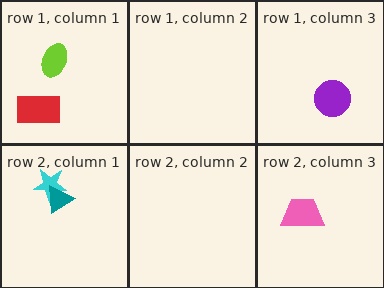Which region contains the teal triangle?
The row 2, column 1 region.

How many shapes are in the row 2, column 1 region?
2.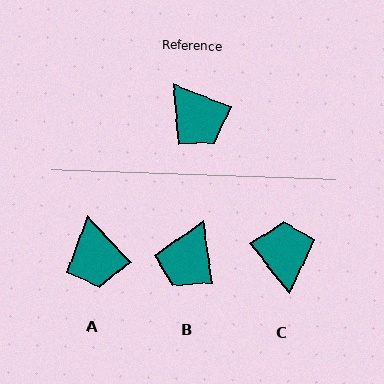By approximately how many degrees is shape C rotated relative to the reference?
Approximately 150 degrees counter-clockwise.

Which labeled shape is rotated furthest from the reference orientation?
C, about 150 degrees away.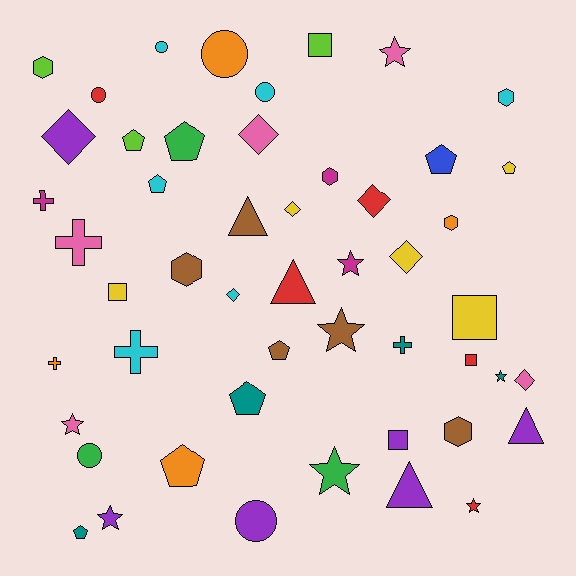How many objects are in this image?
There are 50 objects.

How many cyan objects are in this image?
There are 6 cyan objects.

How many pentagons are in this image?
There are 9 pentagons.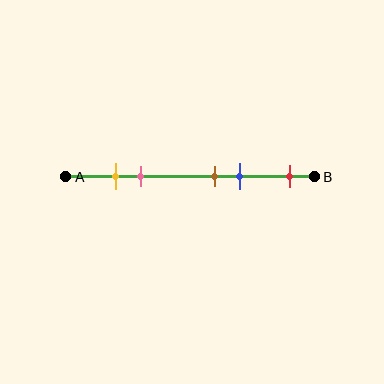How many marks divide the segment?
There are 5 marks dividing the segment.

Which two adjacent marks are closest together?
The yellow and pink marks are the closest adjacent pair.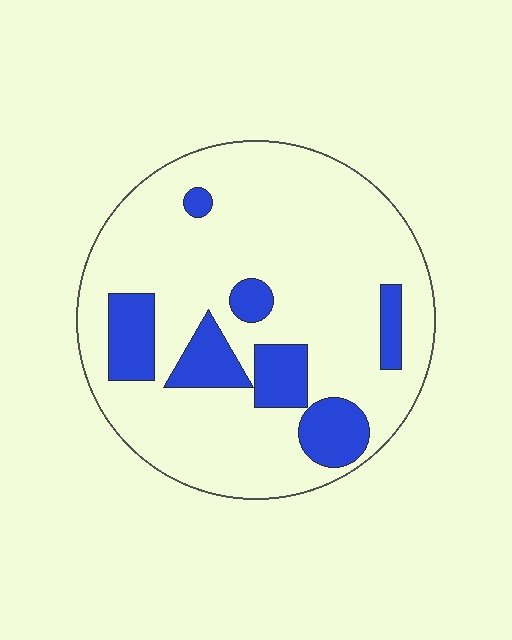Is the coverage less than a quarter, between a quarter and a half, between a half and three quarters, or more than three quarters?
Less than a quarter.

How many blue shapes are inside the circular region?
7.